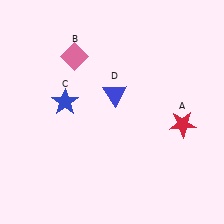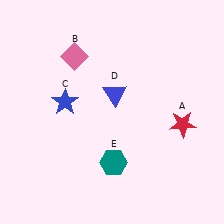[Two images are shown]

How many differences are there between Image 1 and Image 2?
There is 1 difference between the two images.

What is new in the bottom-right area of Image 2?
A teal hexagon (E) was added in the bottom-right area of Image 2.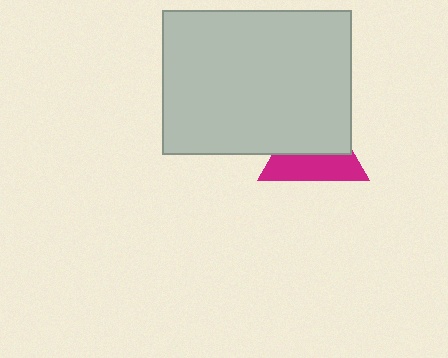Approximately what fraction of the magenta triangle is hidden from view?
Roughly 54% of the magenta triangle is hidden behind the light gray rectangle.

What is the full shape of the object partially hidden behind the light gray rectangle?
The partially hidden object is a magenta triangle.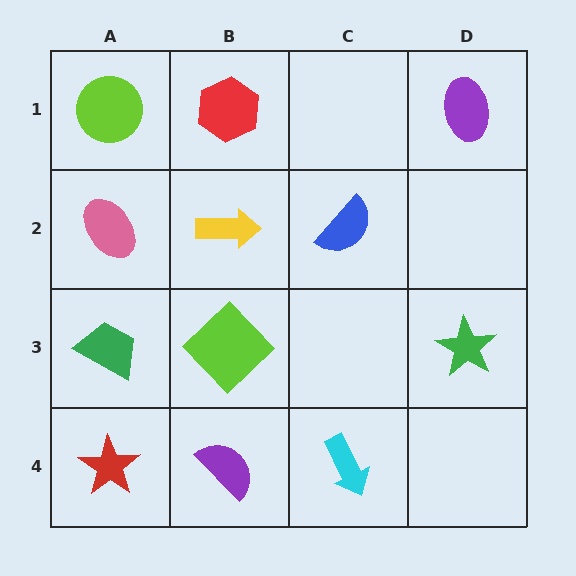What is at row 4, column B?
A purple semicircle.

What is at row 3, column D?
A green star.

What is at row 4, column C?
A cyan arrow.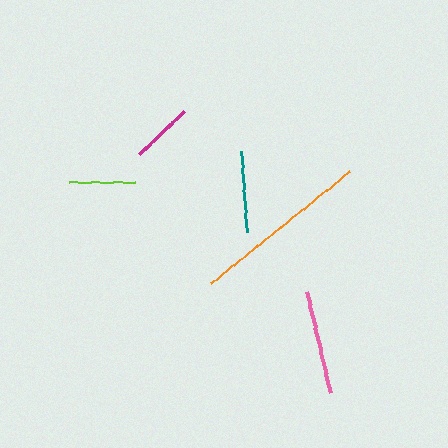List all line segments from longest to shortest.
From longest to shortest: orange, pink, teal, lime, magenta.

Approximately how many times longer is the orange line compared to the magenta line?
The orange line is approximately 2.9 times the length of the magenta line.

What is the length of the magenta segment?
The magenta segment is approximately 62 pixels long.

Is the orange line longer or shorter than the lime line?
The orange line is longer than the lime line.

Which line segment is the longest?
The orange line is the longest at approximately 178 pixels.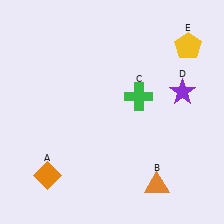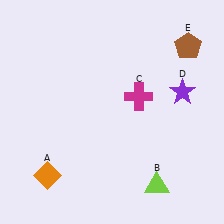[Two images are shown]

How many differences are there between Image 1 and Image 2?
There are 3 differences between the two images.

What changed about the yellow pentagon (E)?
In Image 1, E is yellow. In Image 2, it changed to brown.